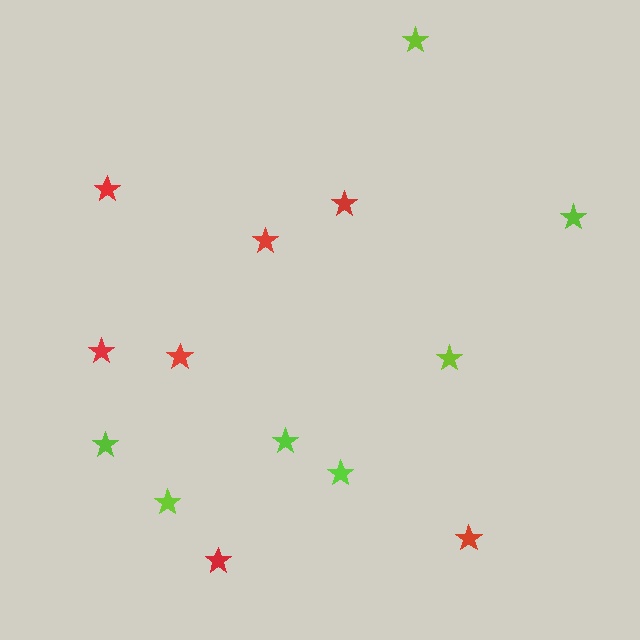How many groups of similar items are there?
There are 2 groups: one group of red stars (7) and one group of lime stars (7).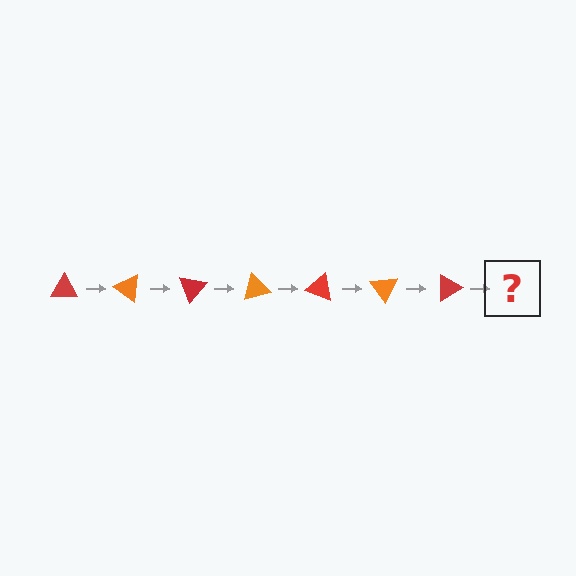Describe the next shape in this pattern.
It should be an orange triangle, rotated 245 degrees from the start.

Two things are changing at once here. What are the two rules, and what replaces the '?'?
The two rules are that it rotates 35 degrees each step and the color cycles through red and orange. The '?' should be an orange triangle, rotated 245 degrees from the start.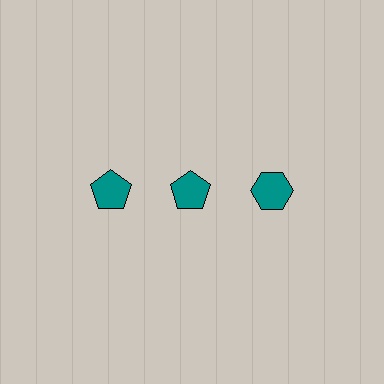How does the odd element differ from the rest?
It has a different shape: hexagon instead of pentagon.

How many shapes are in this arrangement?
There are 3 shapes arranged in a grid pattern.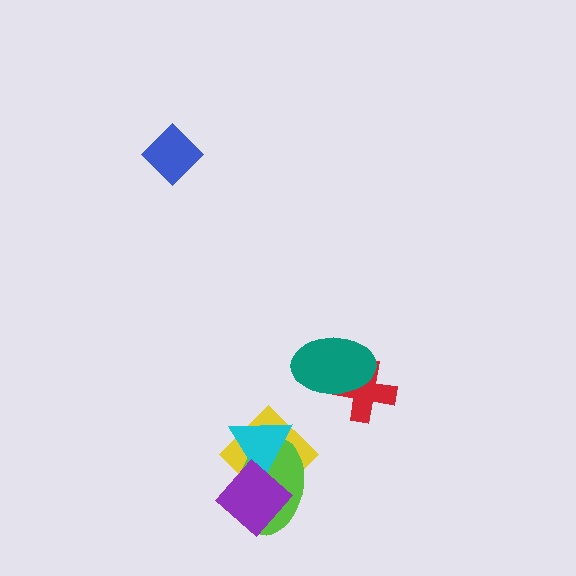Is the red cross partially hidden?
Yes, it is partially covered by another shape.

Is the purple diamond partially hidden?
No, no other shape covers it.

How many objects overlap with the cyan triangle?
3 objects overlap with the cyan triangle.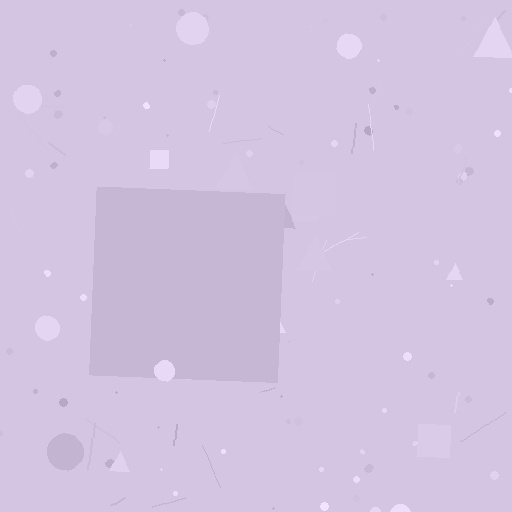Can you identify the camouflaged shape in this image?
The camouflaged shape is a square.